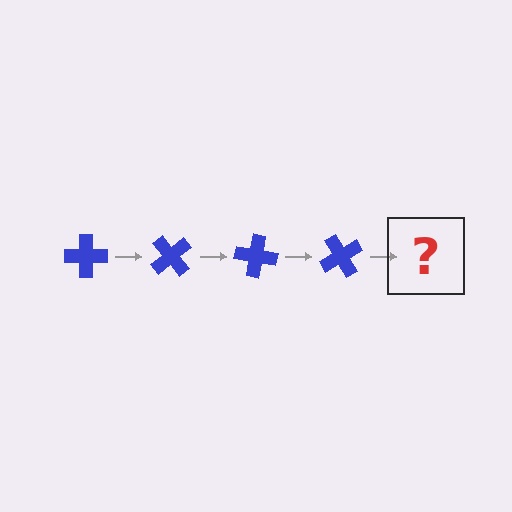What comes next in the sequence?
The next element should be a blue cross rotated 200 degrees.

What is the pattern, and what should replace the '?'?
The pattern is that the cross rotates 50 degrees each step. The '?' should be a blue cross rotated 200 degrees.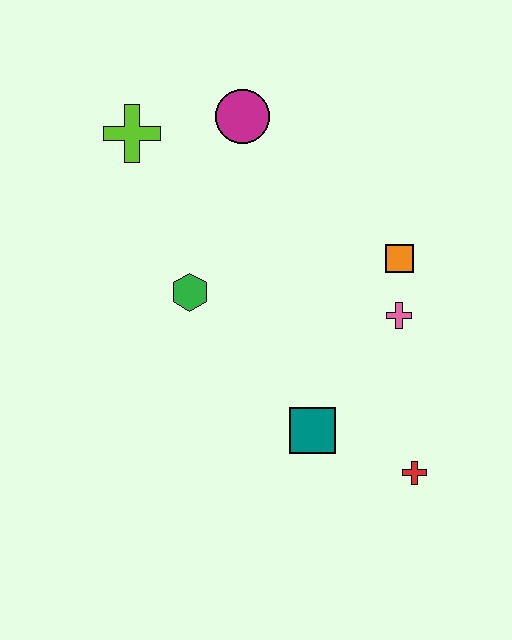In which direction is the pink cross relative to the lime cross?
The pink cross is to the right of the lime cross.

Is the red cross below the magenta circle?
Yes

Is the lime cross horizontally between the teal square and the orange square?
No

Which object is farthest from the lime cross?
The red cross is farthest from the lime cross.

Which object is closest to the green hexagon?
The lime cross is closest to the green hexagon.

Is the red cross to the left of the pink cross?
No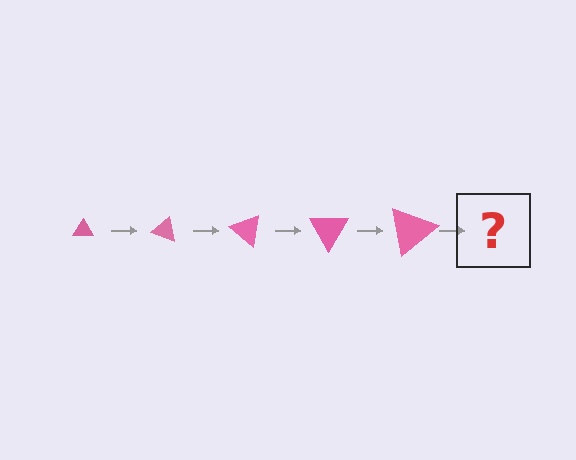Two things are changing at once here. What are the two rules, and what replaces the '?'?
The two rules are that the triangle grows larger each step and it rotates 20 degrees each step. The '?' should be a triangle, larger than the previous one and rotated 100 degrees from the start.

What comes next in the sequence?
The next element should be a triangle, larger than the previous one and rotated 100 degrees from the start.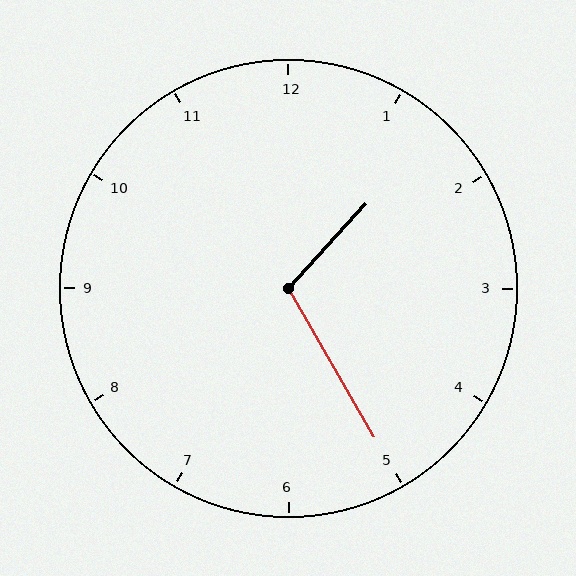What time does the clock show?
1:25.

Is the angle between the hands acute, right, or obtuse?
It is obtuse.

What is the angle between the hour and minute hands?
Approximately 108 degrees.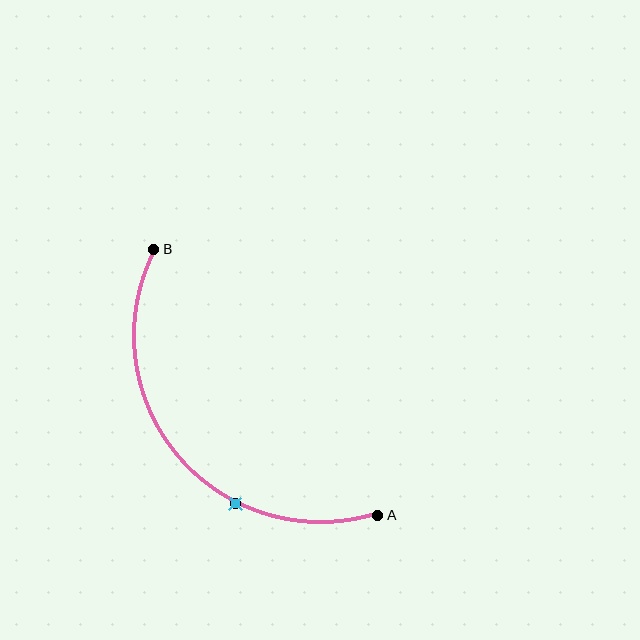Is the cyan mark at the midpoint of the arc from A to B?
No. The cyan mark lies on the arc but is closer to endpoint A. The arc midpoint would be at the point on the curve equidistant along the arc from both A and B.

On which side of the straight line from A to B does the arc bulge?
The arc bulges below and to the left of the straight line connecting A and B.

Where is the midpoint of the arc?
The arc midpoint is the point on the curve farthest from the straight line joining A and B. It sits below and to the left of that line.